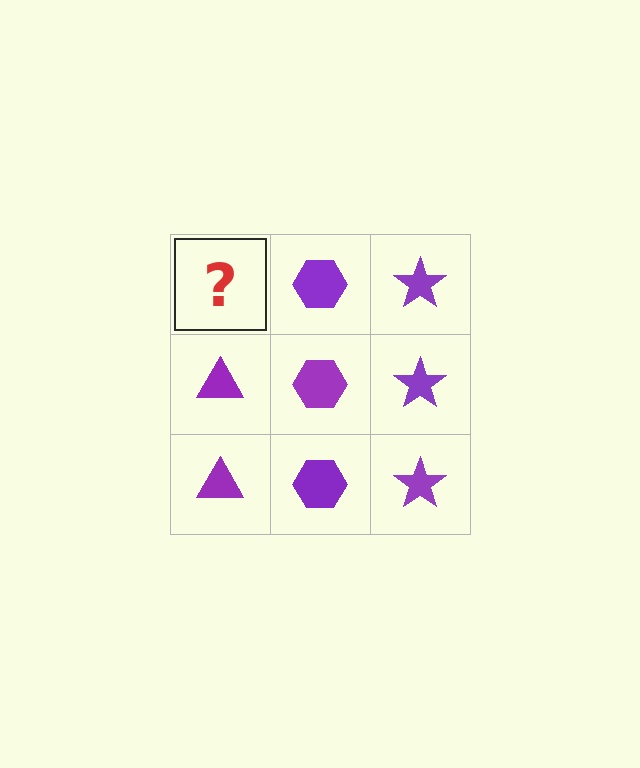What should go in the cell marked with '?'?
The missing cell should contain a purple triangle.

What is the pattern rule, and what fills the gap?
The rule is that each column has a consistent shape. The gap should be filled with a purple triangle.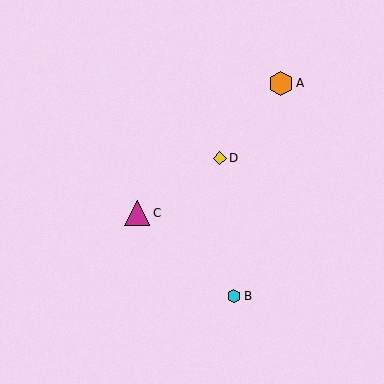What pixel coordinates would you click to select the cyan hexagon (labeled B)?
Click at (234, 296) to select the cyan hexagon B.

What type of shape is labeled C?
Shape C is a magenta triangle.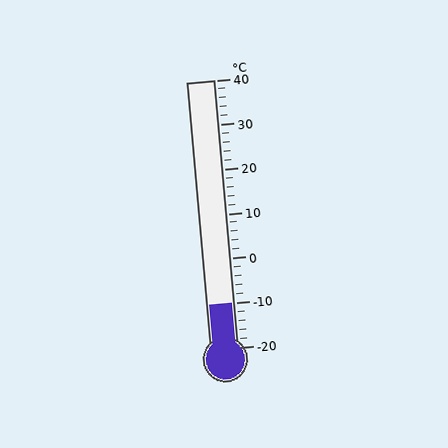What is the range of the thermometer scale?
The thermometer scale ranges from -20°C to 40°C.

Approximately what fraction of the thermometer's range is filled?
The thermometer is filled to approximately 15% of its range.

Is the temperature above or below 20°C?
The temperature is below 20°C.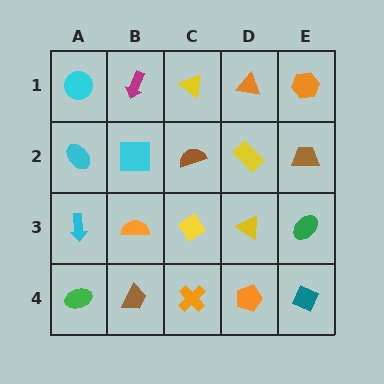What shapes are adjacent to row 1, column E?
A brown trapezoid (row 2, column E), an orange triangle (row 1, column D).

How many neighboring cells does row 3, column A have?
3.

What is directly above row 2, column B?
A magenta arrow.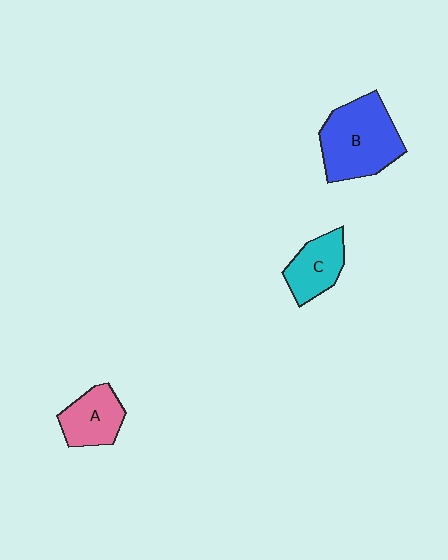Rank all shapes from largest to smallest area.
From largest to smallest: B (blue), A (pink), C (cyan).